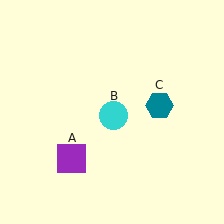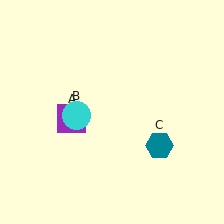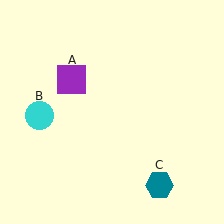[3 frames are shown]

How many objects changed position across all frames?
3 objects changed position: purple square (object A), cyan circle (object B), teal hexagon (object C).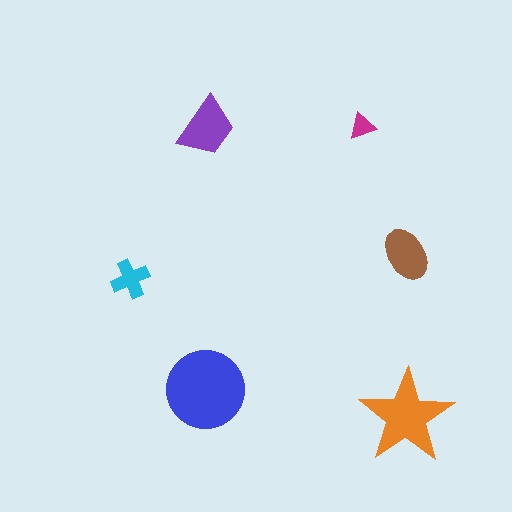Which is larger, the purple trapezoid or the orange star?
The orange star.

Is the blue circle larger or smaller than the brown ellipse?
Larger.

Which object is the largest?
The blue circle.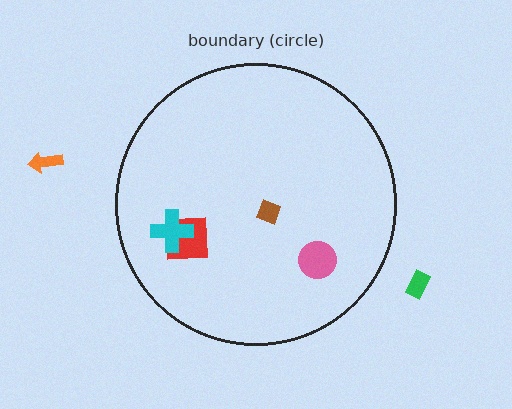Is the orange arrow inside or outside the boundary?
Outside.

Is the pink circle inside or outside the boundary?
Inside.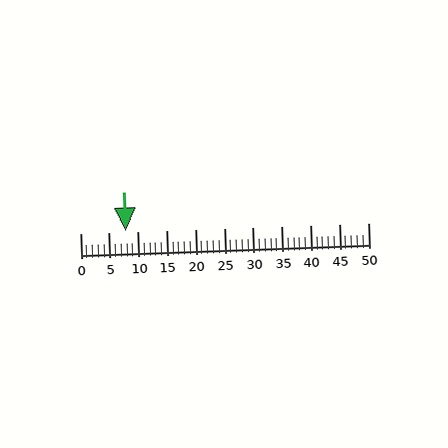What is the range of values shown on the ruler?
The ruler shows values from 0 to 50.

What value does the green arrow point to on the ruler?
The green arrow points to approximately 8.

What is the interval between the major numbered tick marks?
The major tick marks are spaced 5 units apart.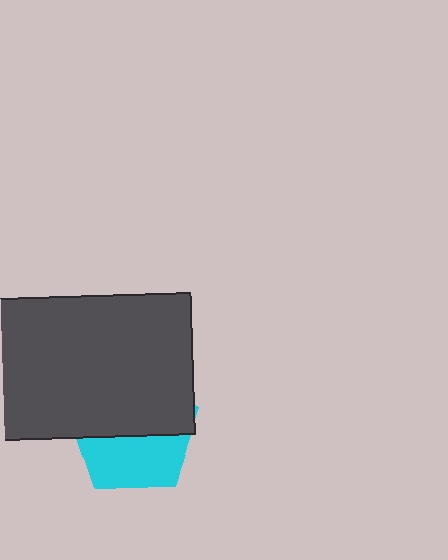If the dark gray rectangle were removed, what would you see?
You would see the complete cyan pentagon.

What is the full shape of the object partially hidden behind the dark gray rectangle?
The partially hidden object is a cyan pentagon.